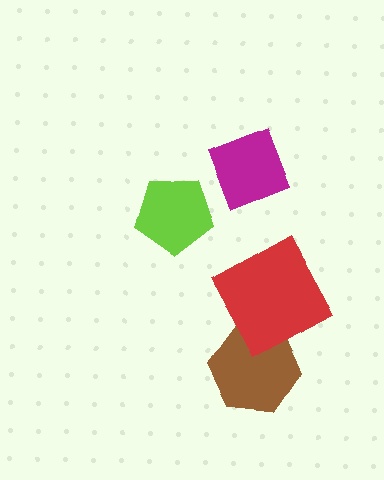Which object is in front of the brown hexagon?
The red square is in front of the brown hexagon.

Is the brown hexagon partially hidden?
Yes, it is partially covered by another shape.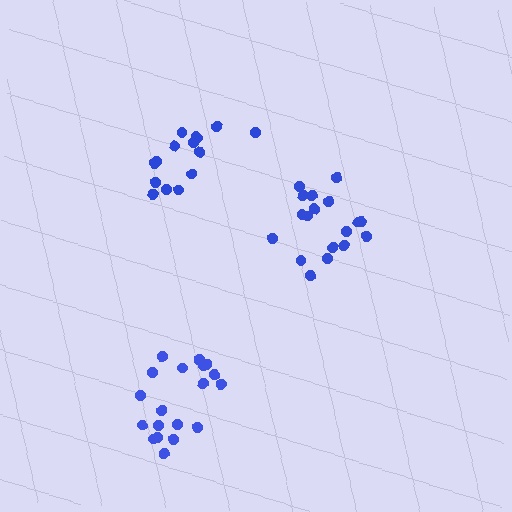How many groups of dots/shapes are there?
There are 3 groups.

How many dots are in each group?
Group 1: 18 dots, Group 2: 15 dots, Group 3: 19 dots (52 total).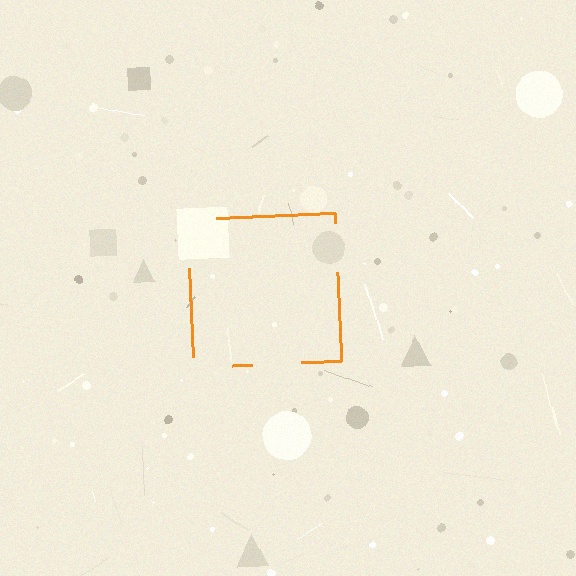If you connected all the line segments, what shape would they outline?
They would outline a square.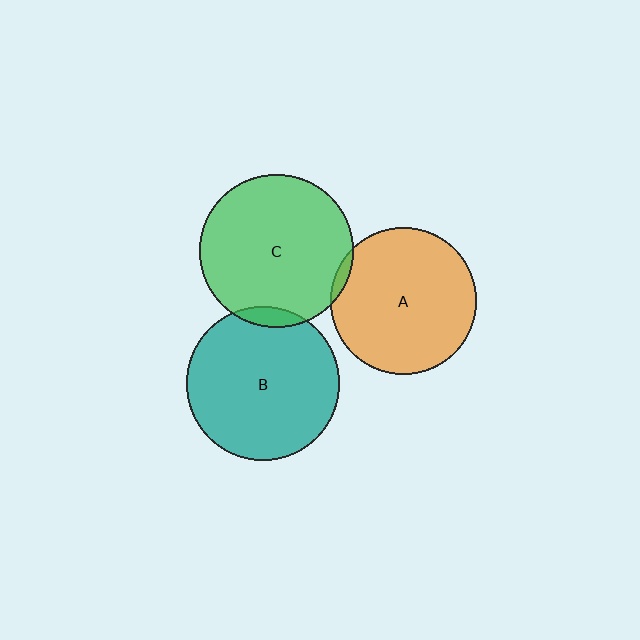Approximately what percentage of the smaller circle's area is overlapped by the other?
Approximately 5%.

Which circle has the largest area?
Circle B (teal).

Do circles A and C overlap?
Yes.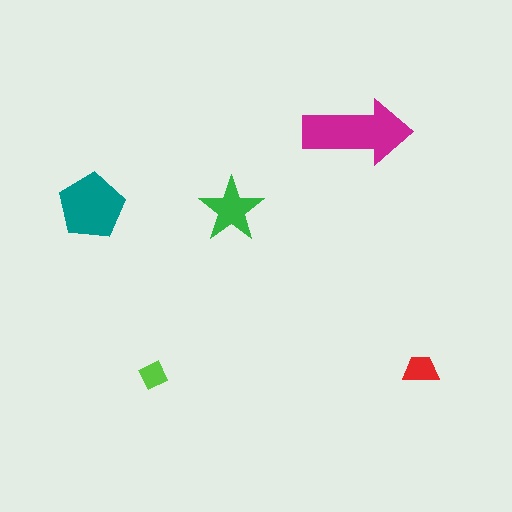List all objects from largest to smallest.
The magenta arrow, the teal pentagon, the green star, the red trapezoid, the lime diamond.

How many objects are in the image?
There are 5 objects in the image.